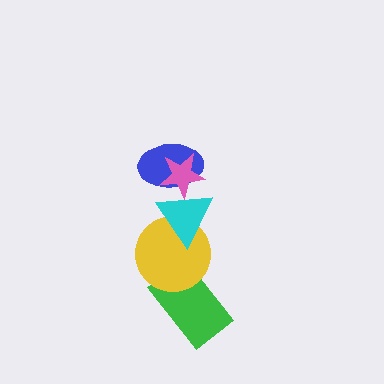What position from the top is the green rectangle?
The green rectangle is 5th from the top.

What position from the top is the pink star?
The pink star is 1st from the top.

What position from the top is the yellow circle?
The yellow circle is 4th from the top.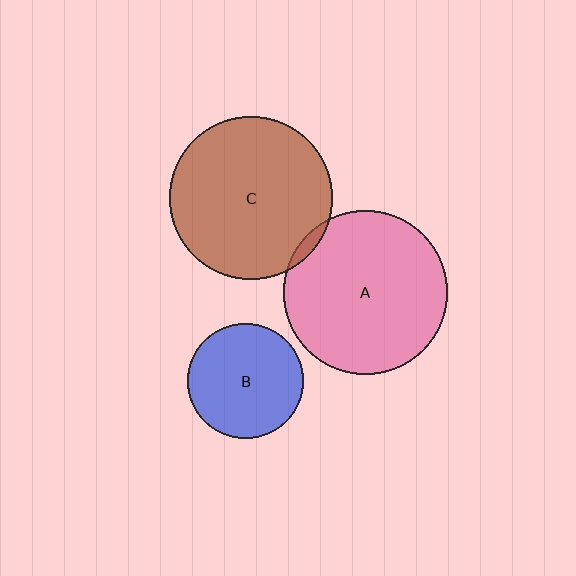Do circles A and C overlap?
Yes.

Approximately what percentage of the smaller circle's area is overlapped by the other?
Approximately 5%.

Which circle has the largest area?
Circle A (pink).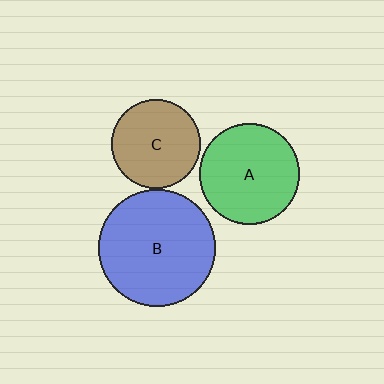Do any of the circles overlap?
No, none of the circles overlap.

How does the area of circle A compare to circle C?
Approximately 1.3 times.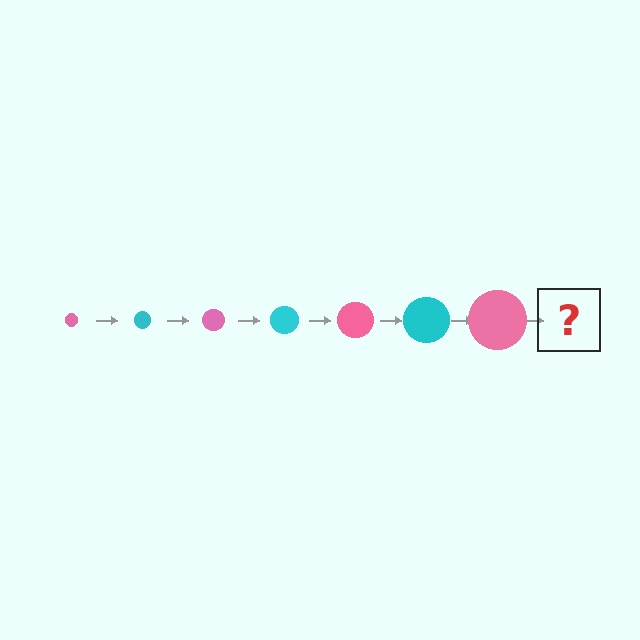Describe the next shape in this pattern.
It should be a cyan circle, larger than the previous one.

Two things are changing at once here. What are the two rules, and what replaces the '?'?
The two rules are that the circle grows larger each step and the color cycles through pink and cyan. The '?' should be a cyan circle, larger than the previous one.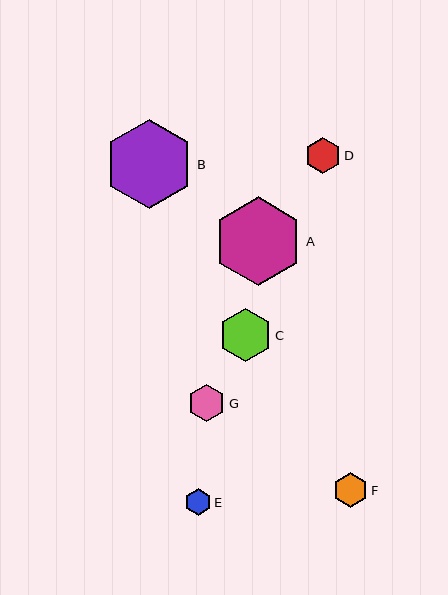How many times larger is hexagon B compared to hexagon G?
Hexagon B is approximately 2.4 times the size of hexagon G.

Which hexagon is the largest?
Hexagon B is the largest with a size of approximately 89 pixels.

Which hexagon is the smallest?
Hexagon E is the smallest with a size of approximately 26 pixels.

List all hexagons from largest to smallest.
From largest to smallest: B, A, C, G, D, F, E.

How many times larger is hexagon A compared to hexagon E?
Hexagon A is approximately 3.4 times the size of hexagon E.